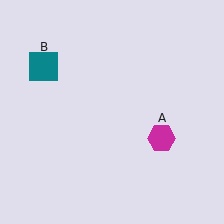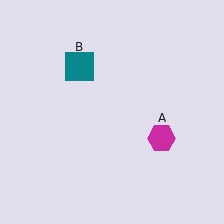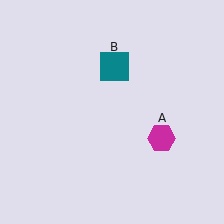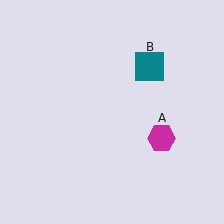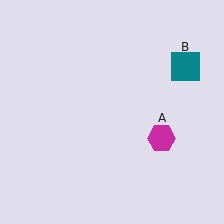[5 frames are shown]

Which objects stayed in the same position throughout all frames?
Magenta hexagon (object A) remained stationary.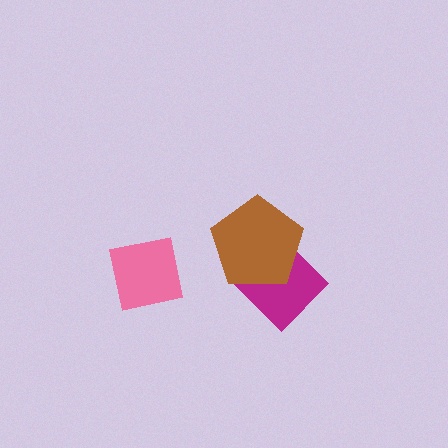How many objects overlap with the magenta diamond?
1 object overlaps with the magenta diamond.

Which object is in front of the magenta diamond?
The brown pentagon is in front of the magenta diamond.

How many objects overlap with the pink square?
0 objects overlap with the pink square.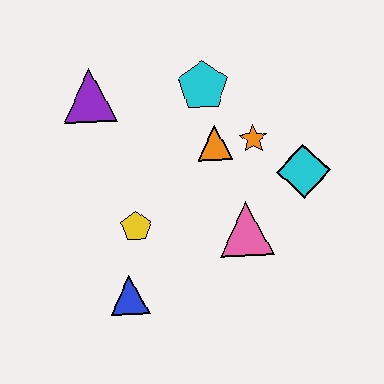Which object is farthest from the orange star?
The blue triangle is farthest from the orange star.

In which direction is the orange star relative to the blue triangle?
The orange star is above the blue triangle.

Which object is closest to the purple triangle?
The cyan pentagon is closest to the purple triangle.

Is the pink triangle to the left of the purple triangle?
No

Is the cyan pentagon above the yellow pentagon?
Yes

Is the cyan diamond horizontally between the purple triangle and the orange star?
No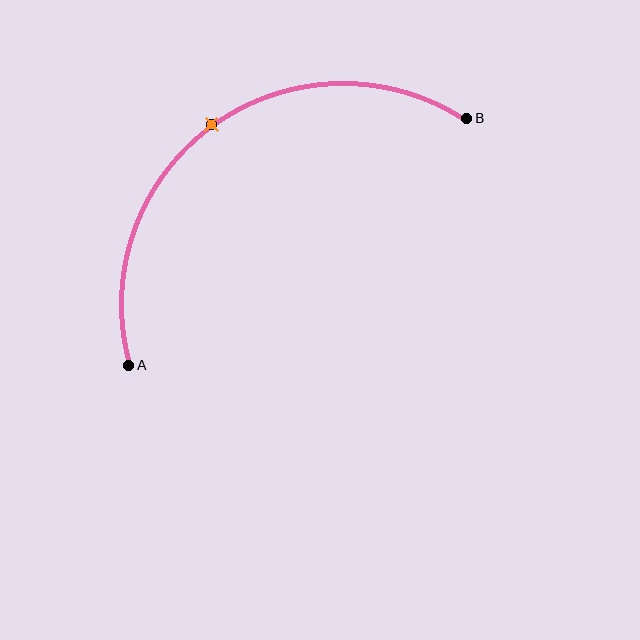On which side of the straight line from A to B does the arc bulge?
The arc bulges above and to the left of the straight line connecting A and B.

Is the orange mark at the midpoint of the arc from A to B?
Yes. The orange mark lies on the arc at equal arc-length from both A and B — it is the arc midpoint.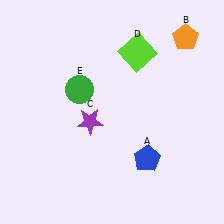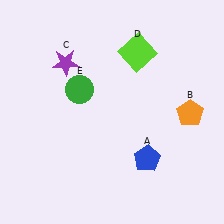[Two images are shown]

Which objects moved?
The objects that moved are: the orange pentagon (B), the purple star (C).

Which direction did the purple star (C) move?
The purple star (C) moved up.